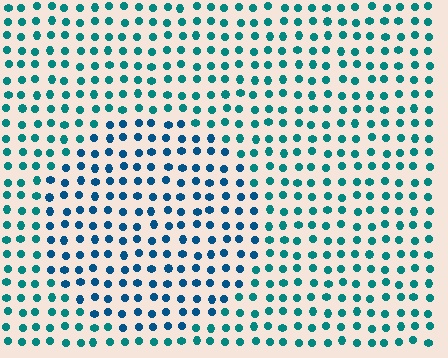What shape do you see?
I see a circle.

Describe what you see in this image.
The image is filled with small teal elements in a uniform arrangement. A circle-shaped region is visible where the elements are tinted to a slightly different hue, forming a subtle color boundary.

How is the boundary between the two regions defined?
The boundary is defined purely by a slight shift in hue (about 28 degrees). Spacing, size, and orientation are identical on both sides.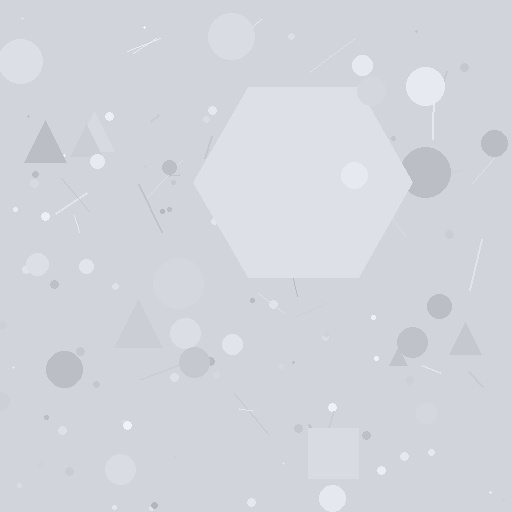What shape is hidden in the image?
A hexagon is hidden in the image.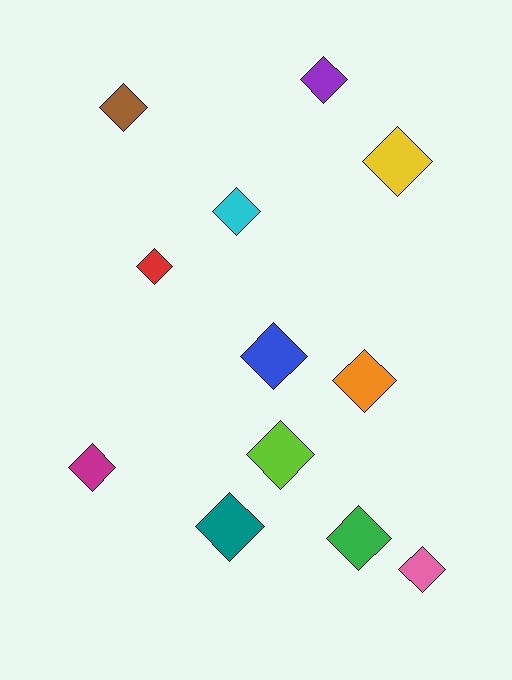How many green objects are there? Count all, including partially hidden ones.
There is 1 green object.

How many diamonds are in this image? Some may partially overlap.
There are 12 diamonds.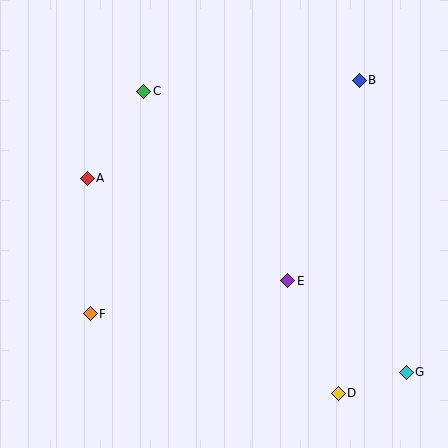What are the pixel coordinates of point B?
Point B is at (359, 80).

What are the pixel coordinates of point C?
Point C is at (144, 91).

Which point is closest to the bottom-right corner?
Point G is closest to the bottom-right corner.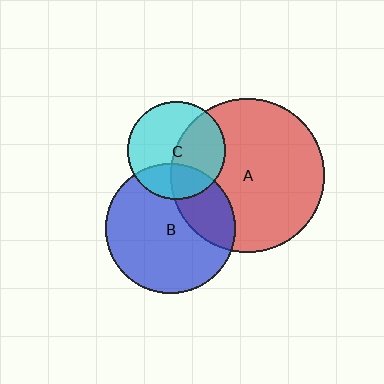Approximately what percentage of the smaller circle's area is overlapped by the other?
Approximately 25%.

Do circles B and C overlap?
Yes.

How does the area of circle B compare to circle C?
Approximately 1.8 times.